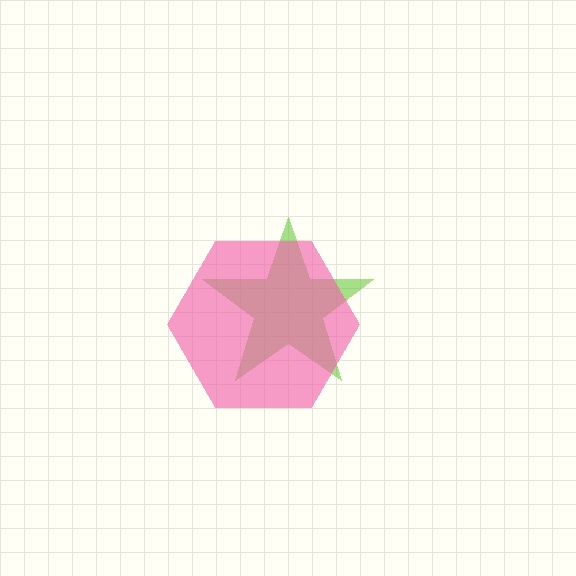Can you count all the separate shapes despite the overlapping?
Yes, there are 2 separate shapes.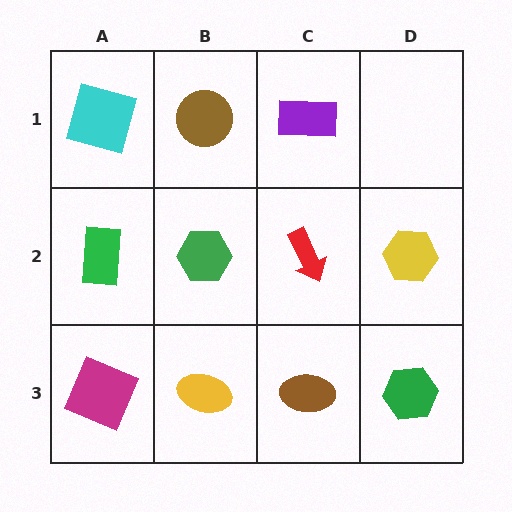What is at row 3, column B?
A yellow ellipse.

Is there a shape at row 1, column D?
No, that cell is empty.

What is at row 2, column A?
A green rectangle.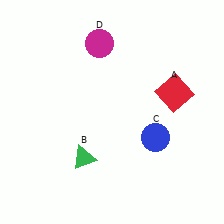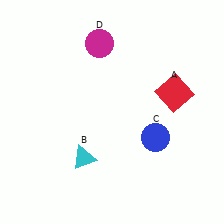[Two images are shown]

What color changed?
The triangle (B) changed from green in Image 1 to cyan in Image 2.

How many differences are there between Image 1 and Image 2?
There is 1 difference between the two images.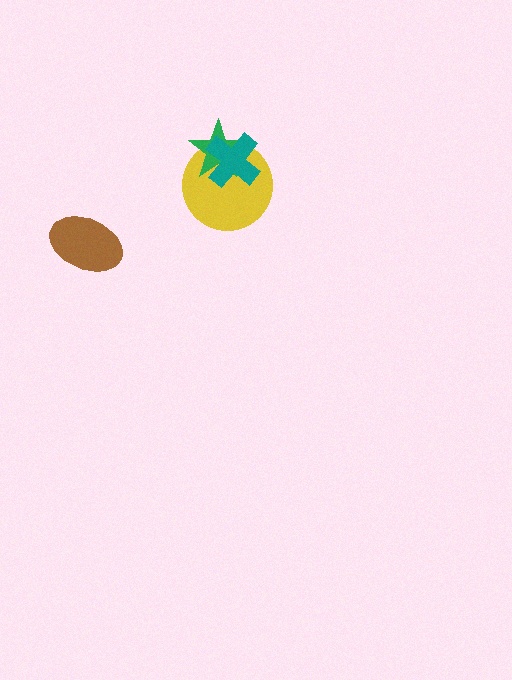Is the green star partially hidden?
Yes, it is partially covered by another shape.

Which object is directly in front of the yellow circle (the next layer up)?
The green star is directly in front of the yellow circle.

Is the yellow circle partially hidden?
Yes, it is partially covered by another shape.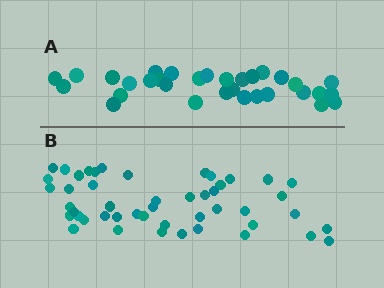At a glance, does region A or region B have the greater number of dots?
Region B (the bottom region) has more dots.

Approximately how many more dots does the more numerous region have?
Region B has approximately 15 more dots than region A.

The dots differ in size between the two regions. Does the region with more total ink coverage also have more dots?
No. Region A has more total ink coverage because its dots are larger, but region B actually contains more individual dots. Total area can be misleading — the number of items is what matters here.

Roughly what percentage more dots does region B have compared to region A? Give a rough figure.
About 50% more.